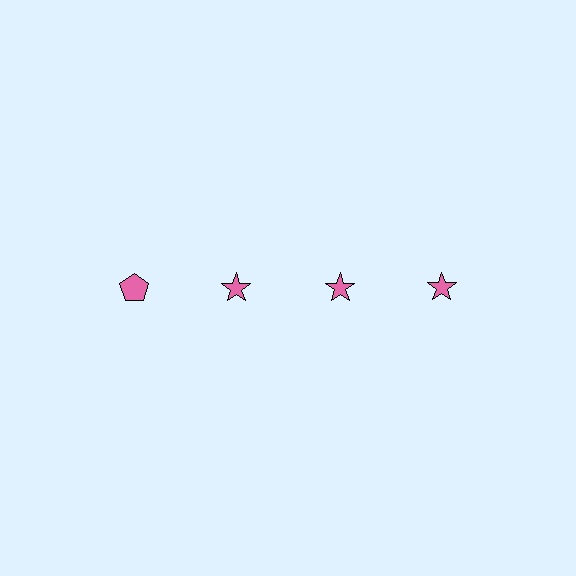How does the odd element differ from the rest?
It has a different shape: pentagon instead of star.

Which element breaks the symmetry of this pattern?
The pink pentagon in the top row, leftmost column breaks the symmetry. All other shapes are pink stars.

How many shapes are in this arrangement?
There are 4 shapes arranged in a grid pattern.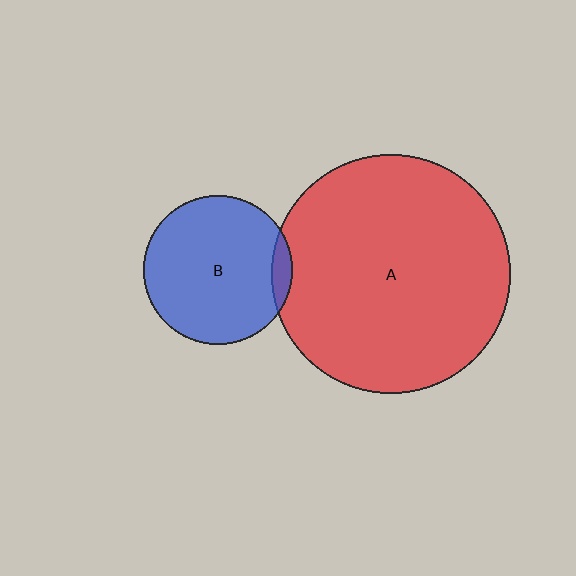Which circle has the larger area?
Circle A (red).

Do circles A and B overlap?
Yes.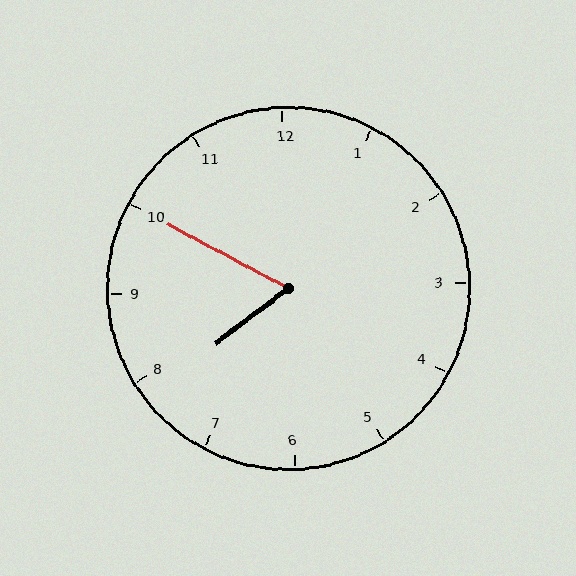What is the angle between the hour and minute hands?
Approximately 65 degrees.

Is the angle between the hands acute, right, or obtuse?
It is acute.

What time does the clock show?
7:50.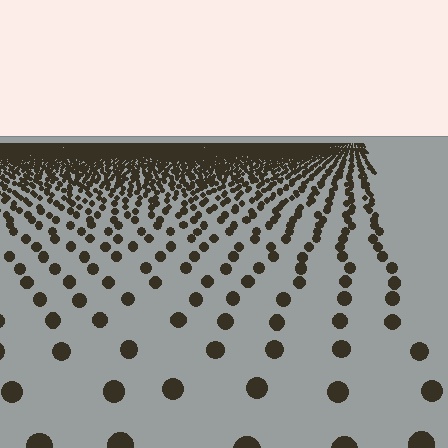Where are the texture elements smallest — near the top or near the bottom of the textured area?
Near the top.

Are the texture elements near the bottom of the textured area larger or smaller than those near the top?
Larger. Near the bottom, elements are closer to the viewer and appear at a bigger on-screen size.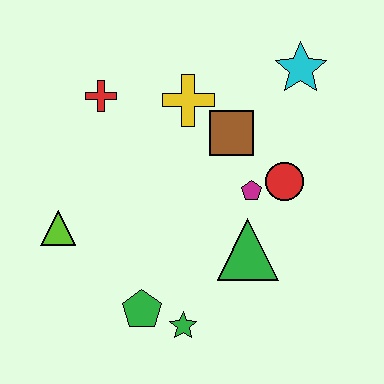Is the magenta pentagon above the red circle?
No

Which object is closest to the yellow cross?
The brown square is closest to the yellow cross.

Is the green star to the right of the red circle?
No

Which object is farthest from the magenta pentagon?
The lime triangle is farthest from the magenta pentagon.